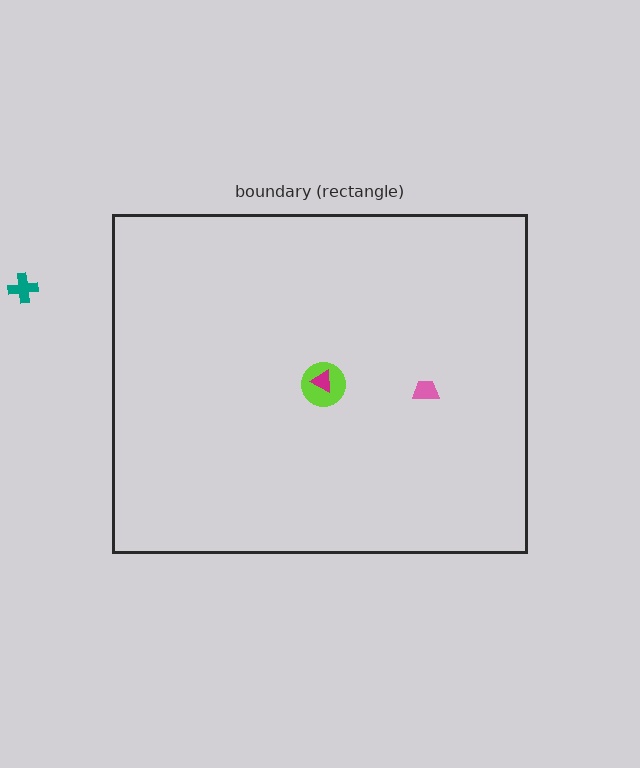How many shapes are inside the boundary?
3 inside, 1 outside.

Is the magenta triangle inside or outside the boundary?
Inside.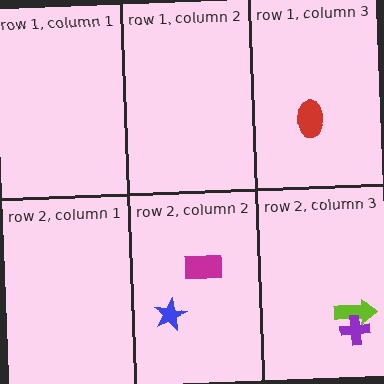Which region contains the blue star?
The row 2, column 2 region.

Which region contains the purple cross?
The row 2, column 3 region.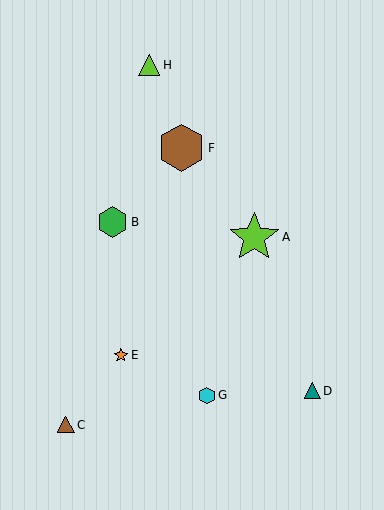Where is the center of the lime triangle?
The center of the lime triangle is at (149, 65).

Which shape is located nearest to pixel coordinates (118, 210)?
The green hexagon (labeled B) at (112, 222) is nearest to that location.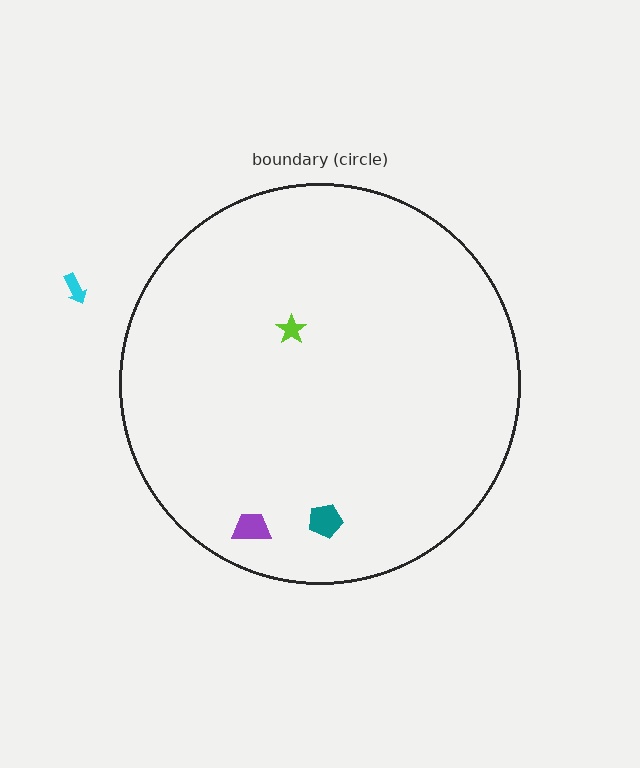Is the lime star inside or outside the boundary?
Inside.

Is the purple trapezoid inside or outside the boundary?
Inside.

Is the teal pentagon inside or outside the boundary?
Inside.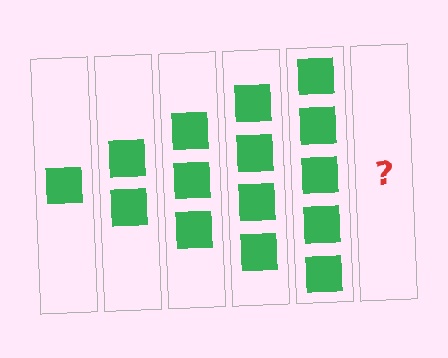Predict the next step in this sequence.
The next step is 6 squares.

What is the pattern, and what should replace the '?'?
The pattern is that each step adds one more square. The '?' should be 6 squares.